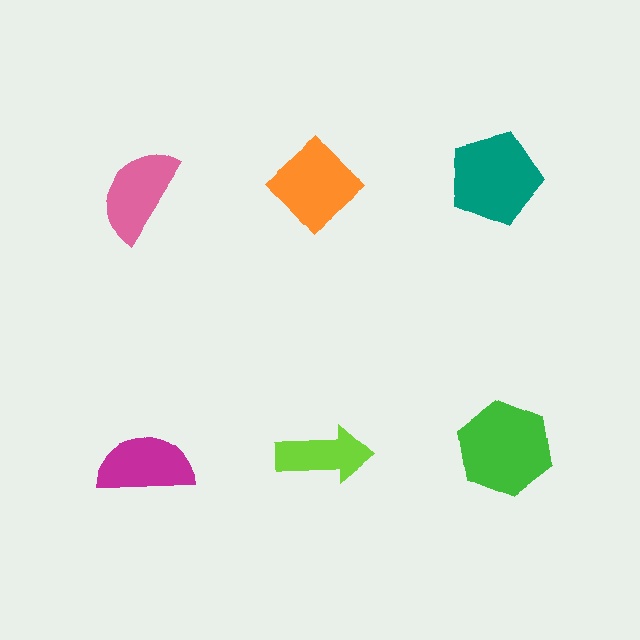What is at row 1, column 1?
A pink semicircle.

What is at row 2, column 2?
A lime arrow.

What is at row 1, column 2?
An orange diamond.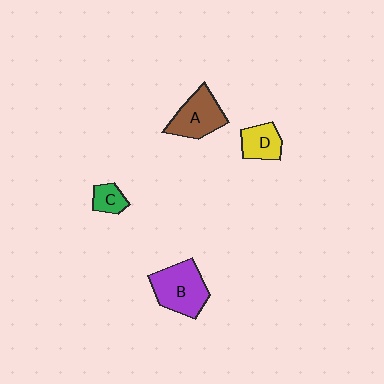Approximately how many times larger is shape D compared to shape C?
Approximately 1.5 times.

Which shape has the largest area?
Shape B (purple).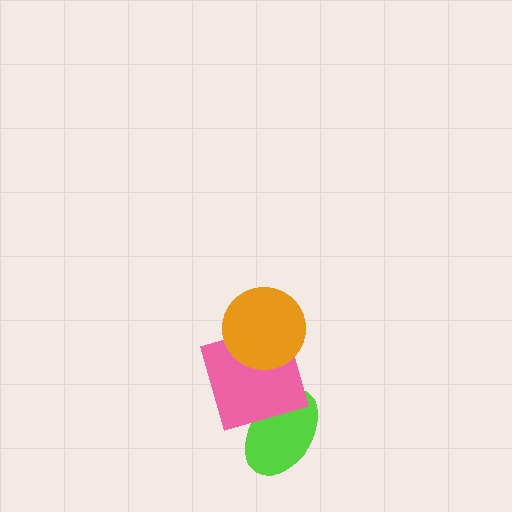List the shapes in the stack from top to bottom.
From top to bottom: the orange circle, the pink square, the lime ellipse.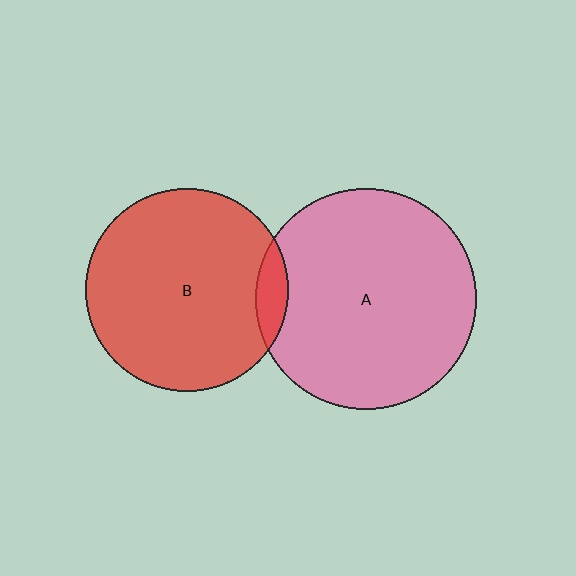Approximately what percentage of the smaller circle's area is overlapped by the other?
Approximately 10%.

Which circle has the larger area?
Circle A (pink).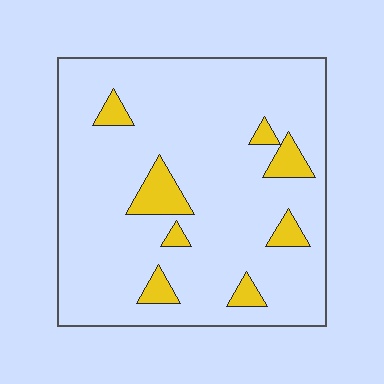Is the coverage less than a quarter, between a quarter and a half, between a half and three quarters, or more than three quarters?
Less than a quarter.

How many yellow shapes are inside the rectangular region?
8.